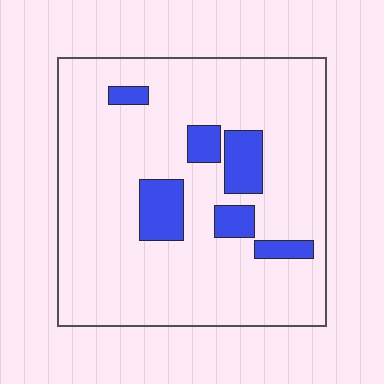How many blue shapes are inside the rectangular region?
6.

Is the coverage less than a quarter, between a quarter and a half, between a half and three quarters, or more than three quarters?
Less than a quarter.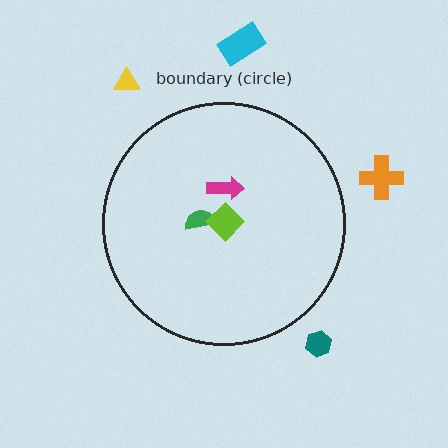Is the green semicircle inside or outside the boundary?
Inside.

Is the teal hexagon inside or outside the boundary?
Outside.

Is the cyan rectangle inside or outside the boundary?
Outside.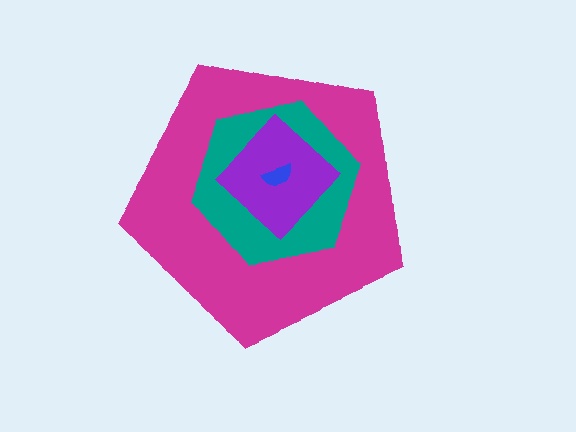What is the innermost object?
The blue semicircle.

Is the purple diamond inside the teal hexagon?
Yes.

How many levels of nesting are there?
4.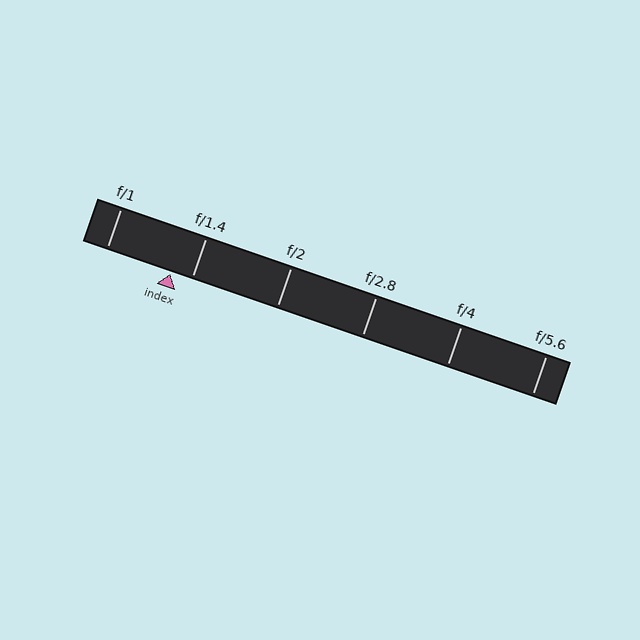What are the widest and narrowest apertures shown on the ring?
The widest aperture shown is f/1 and the narrowest is f/5.6.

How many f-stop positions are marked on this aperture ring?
There are 6 f-stop positions marked.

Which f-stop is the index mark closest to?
The index mark is closest to f/1.4.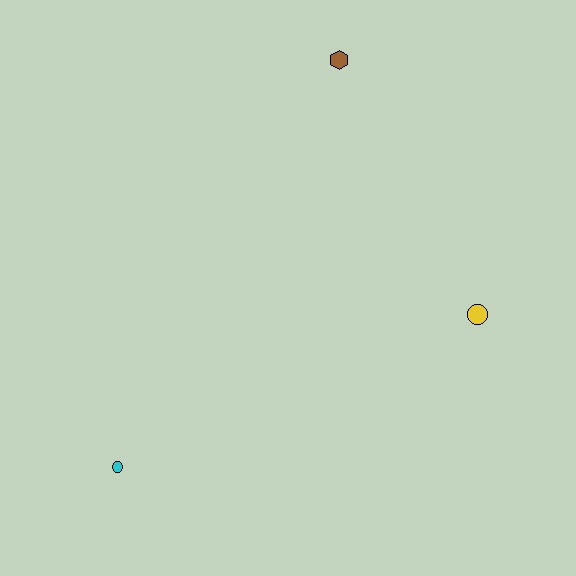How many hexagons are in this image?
There is 1 hexagon.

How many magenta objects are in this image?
There are no magenta objects.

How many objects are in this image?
There are 3 objects.